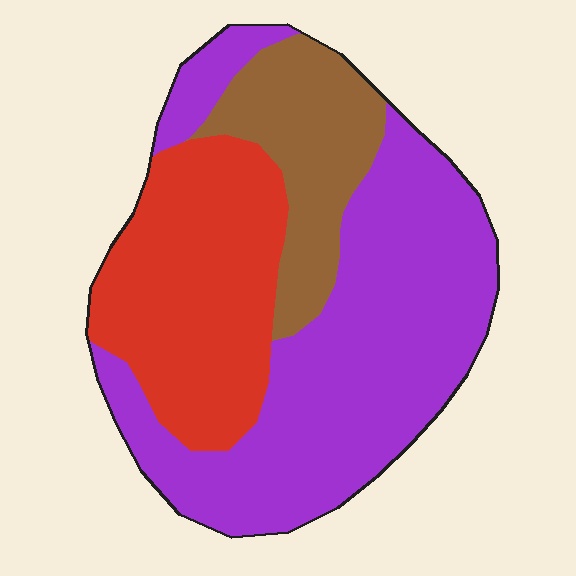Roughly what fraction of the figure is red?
Red covers 30% of the figure.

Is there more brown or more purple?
Purple.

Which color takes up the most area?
Purple, at roughly 50%.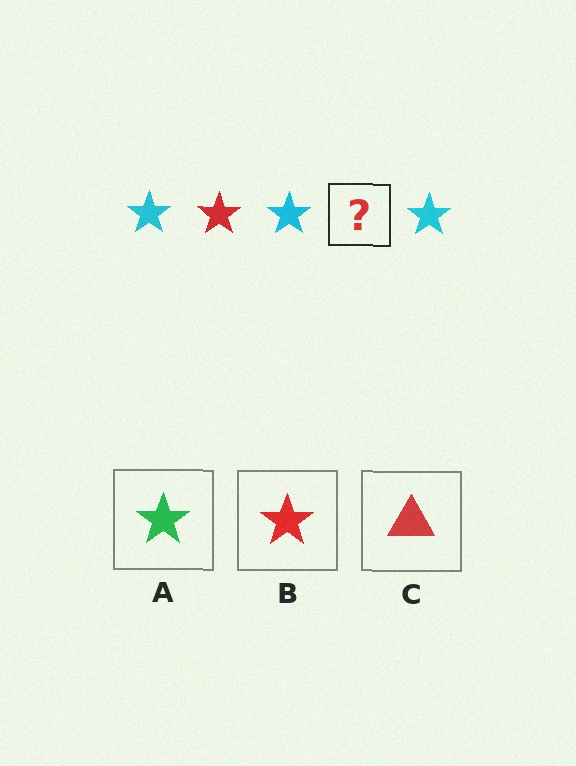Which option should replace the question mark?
Option B.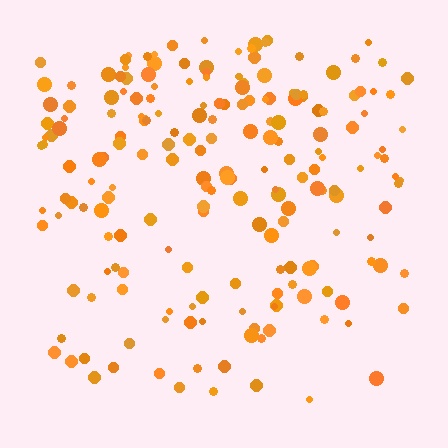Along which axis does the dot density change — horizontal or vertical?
Vertical.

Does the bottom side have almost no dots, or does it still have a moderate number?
Still a moderate number, just noticeably fewer than the top.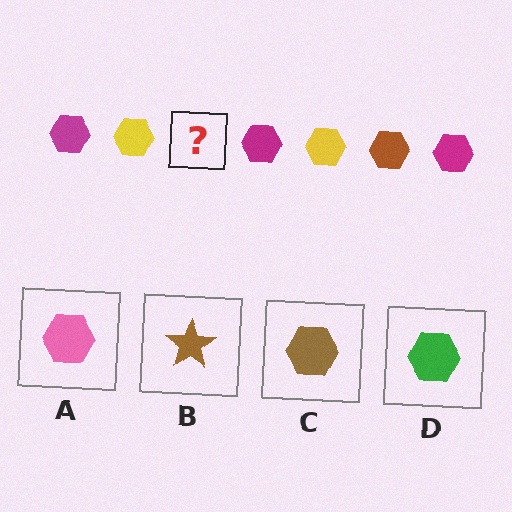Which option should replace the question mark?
Option C.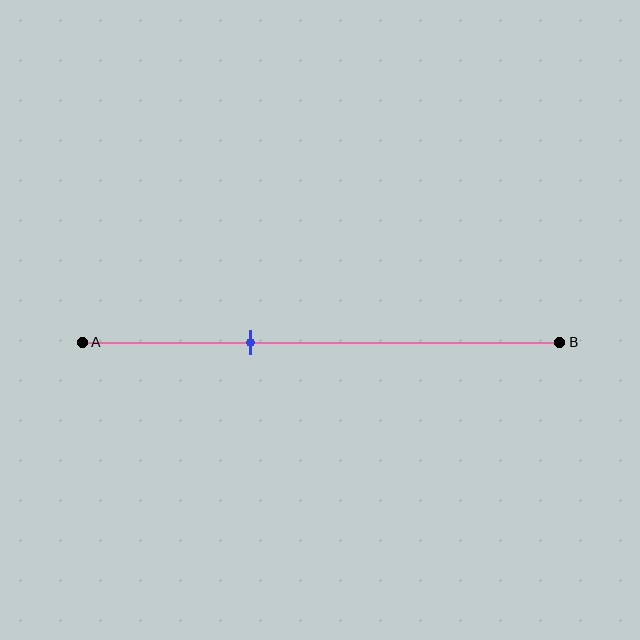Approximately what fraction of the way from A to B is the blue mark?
The blue mark is approximately 35% of the way from A to B.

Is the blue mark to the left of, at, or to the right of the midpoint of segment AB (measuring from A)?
The blue mark is to the left of the midpoint of segment AB.